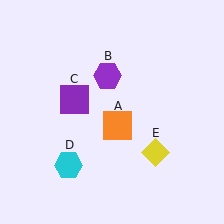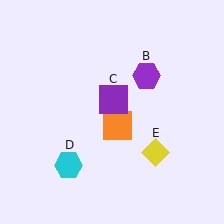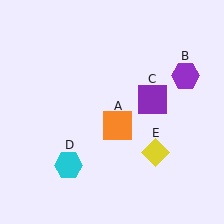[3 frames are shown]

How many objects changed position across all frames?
2 objects changed position: purple hexagon (object B), purple square (object C).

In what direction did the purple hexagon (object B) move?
The purple hexagon (object B) moved right.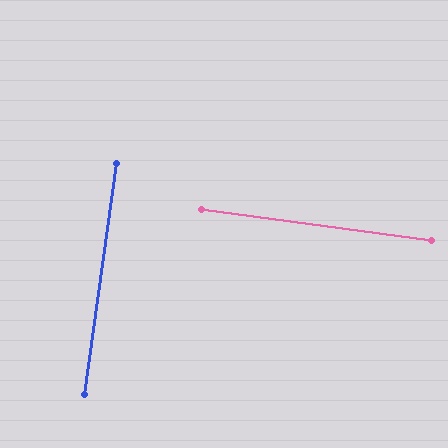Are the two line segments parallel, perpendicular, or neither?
Perpendicular — they meet at approximately 90°.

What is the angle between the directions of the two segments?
Approximately 90 degrees.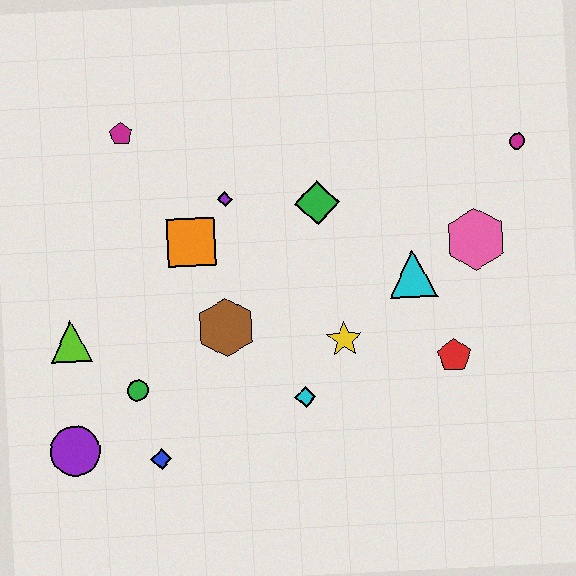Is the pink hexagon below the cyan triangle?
No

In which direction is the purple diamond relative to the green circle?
The purple diamond is above the green circle.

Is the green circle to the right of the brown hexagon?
No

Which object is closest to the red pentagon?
The cyan triangle is closest to the red pentagon.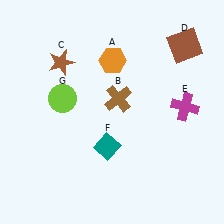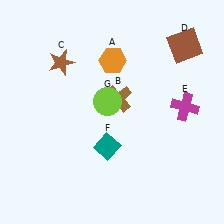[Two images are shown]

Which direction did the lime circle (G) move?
The lime circle (G) moved right.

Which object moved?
The lime circle (G) moved right.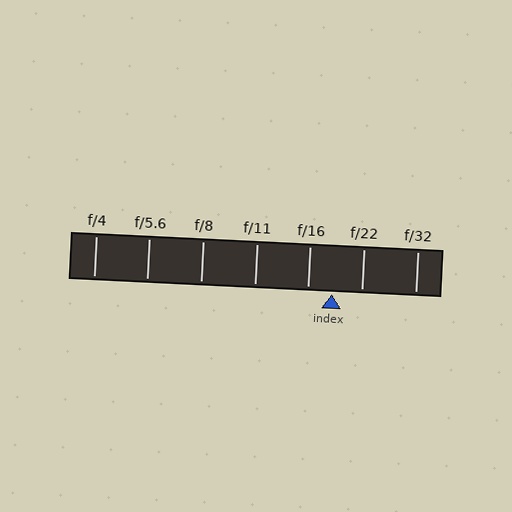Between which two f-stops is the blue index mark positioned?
The index mark is between f/16 and f/22.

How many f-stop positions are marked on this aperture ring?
There are 7 f-stop positions marked.